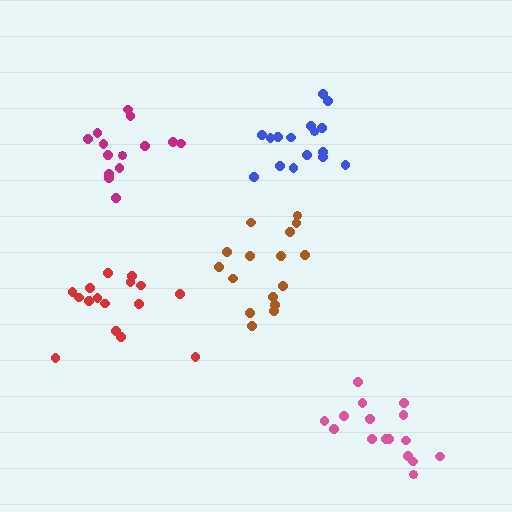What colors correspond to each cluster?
The clusters are colored: red, brown, pink, magenta, blue.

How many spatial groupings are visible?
There are 5 spatial groupings.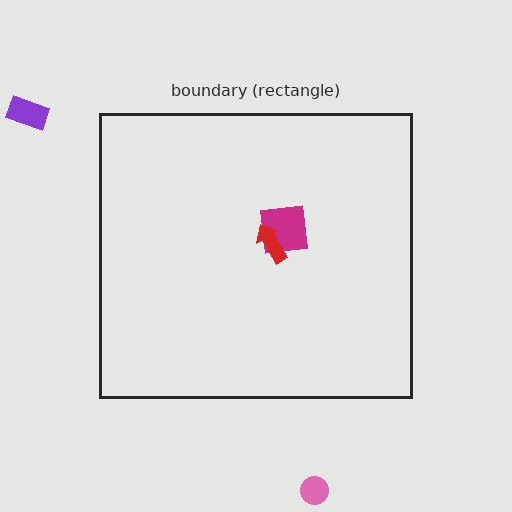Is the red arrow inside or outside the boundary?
Inside.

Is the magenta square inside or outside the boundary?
Inside.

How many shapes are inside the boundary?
2 inside, 2 outside.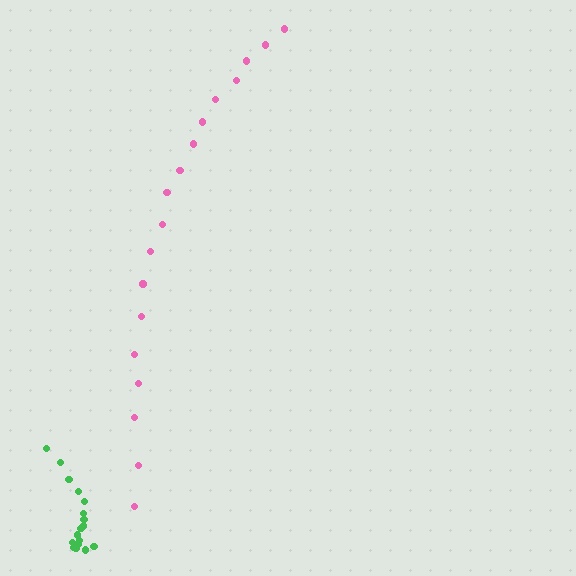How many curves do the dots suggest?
There are 2 distinct paths.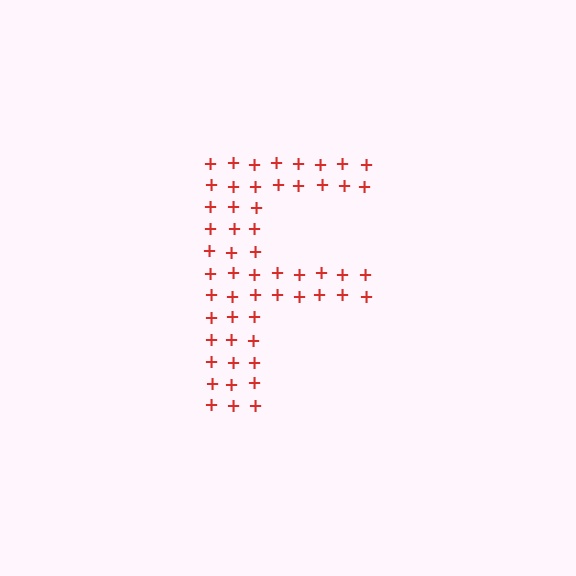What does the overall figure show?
The overall figure shows the letter F.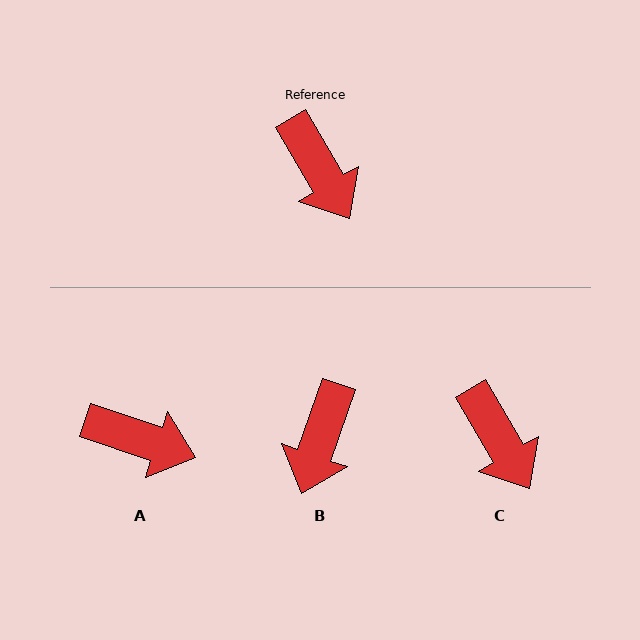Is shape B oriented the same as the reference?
No, it is off by about 50 degrees.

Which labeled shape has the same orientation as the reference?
C.